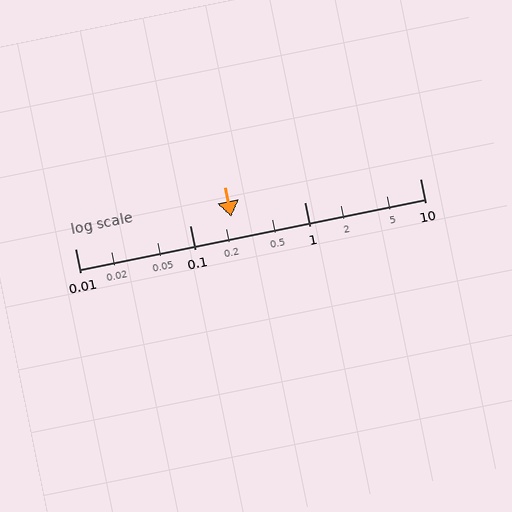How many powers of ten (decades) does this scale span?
The scale spans 3 decades, from 0.01 to 10.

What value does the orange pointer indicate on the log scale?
The pointer indicates approximately 0.23.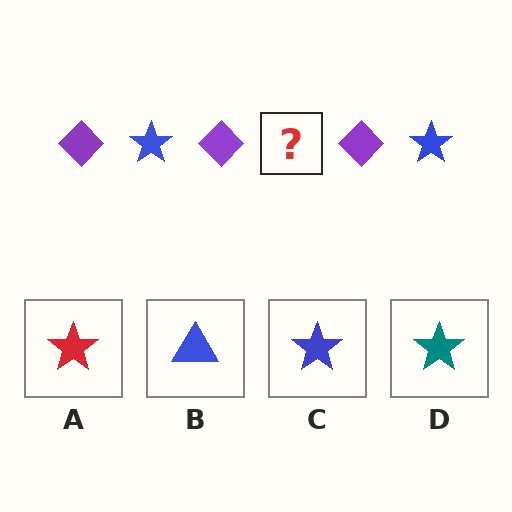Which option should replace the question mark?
Option C.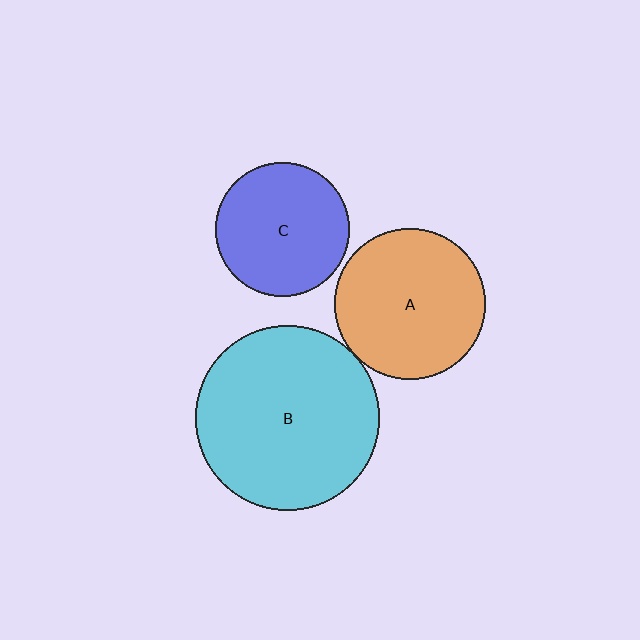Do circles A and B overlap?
Yes.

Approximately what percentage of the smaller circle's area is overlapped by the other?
Approximately 5%.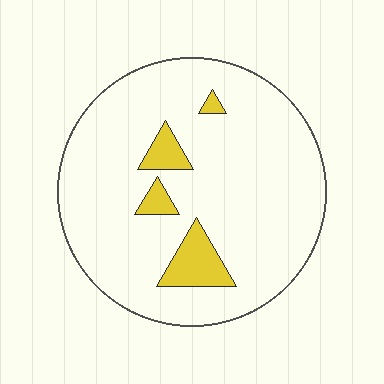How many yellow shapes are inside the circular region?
4.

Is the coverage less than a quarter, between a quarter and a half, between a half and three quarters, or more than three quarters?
Less than a quarter.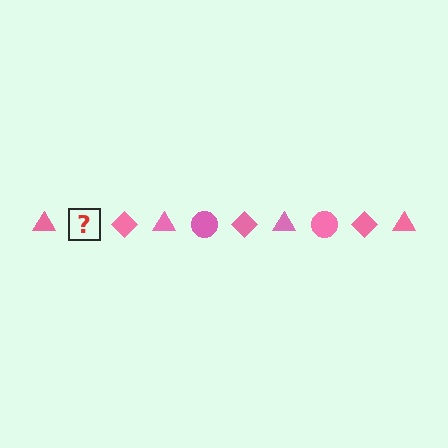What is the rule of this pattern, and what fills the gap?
The rule is that the pattern cycles through triangle, circle, diamond shapes in pink. The gap should be filled with a pink circle.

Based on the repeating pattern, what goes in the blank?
The blank should be a pink circle.